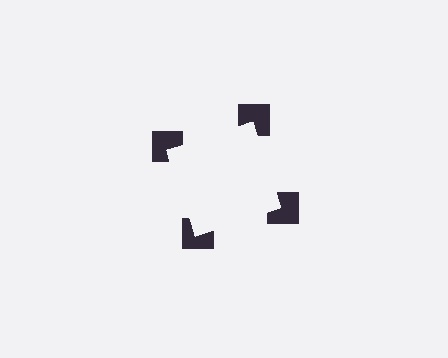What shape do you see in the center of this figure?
An illusory square — its edges are inferred from the aligned wedge cuts in the notched squares, not physically drawn.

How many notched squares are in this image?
There are 4 — one at each vertex of the illusory square.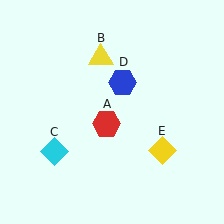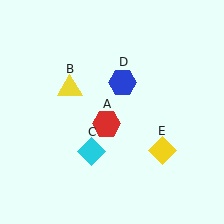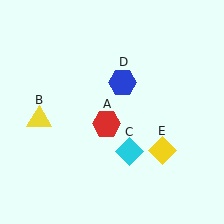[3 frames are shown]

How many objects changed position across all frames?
2 objects changed position: yellow triangle (object B), cyan diamond (object C).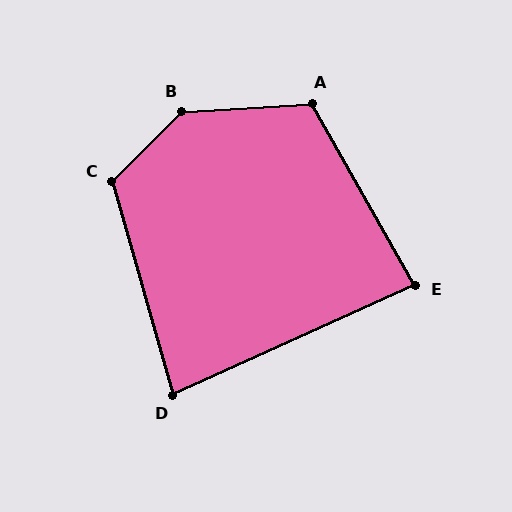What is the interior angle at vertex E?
Approximately 85 degrees (acute).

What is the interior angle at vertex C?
Approximately 119 degrees (obtuse).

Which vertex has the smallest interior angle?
D, at approximately 82 degrees.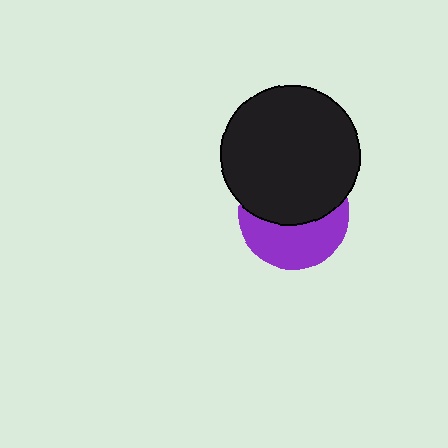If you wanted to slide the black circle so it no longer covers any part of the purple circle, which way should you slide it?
Slide it up — that is the most direct way to separate the two shapes.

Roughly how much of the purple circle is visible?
About half of it is visible (roughly 46%).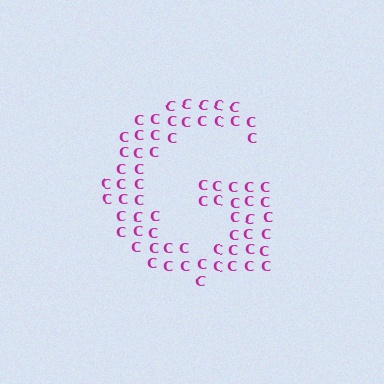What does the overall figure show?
The overall figure shows the letter G.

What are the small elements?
The small elements are letter C's.